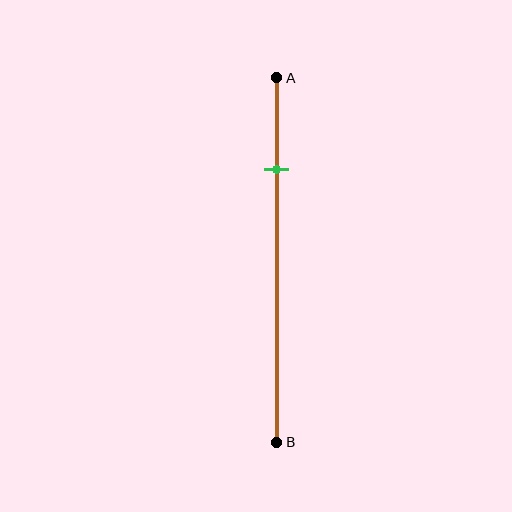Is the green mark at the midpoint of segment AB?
No, the mark is at about 25% from A, not at the 50% midpoint.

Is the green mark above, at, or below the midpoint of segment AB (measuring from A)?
The green mark is above the midpoint of segment AB.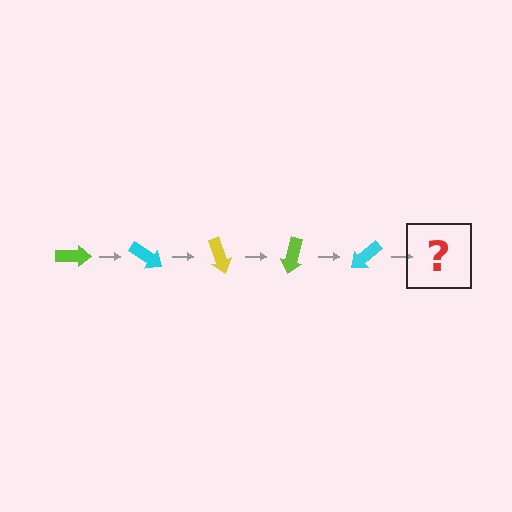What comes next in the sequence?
The next element should be a yellow arrow, rotated 175 degrees from the start.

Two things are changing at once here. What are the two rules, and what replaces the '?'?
The two rules are that it rotates 35 degrees each step and the color cycles through lime, cyan, and yellow. The '?' should be a yellow arrow, rotated 175 degrees from the start.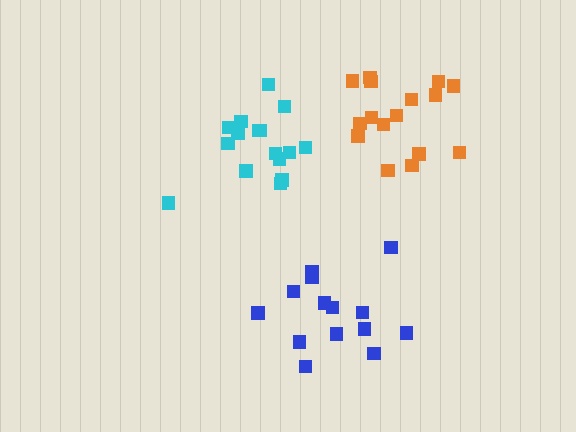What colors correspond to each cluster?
The clusters are colored: orange, cyan, blue.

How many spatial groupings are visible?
There are 3 spatial groupings.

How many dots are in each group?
Group 1: 16 dots, Group 2: 16 dots, Group 3: 14 dots (46 total).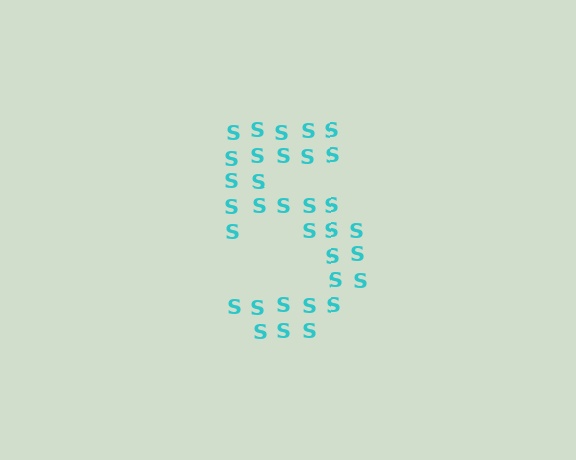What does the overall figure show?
The overall figure shows the digit 5.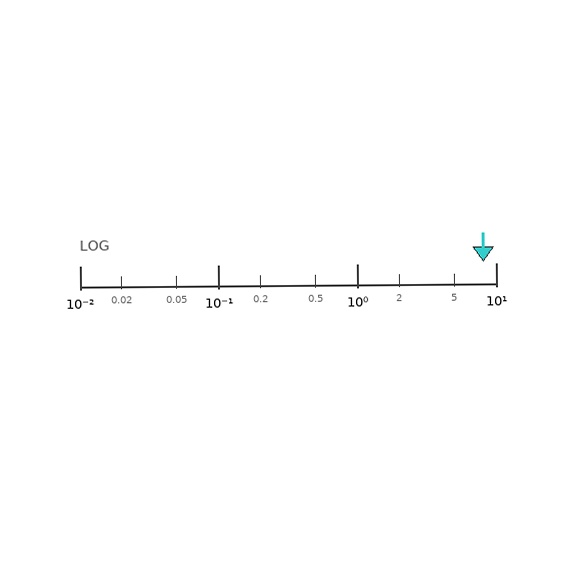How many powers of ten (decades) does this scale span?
The scale spans 3 decades, from 0.01 to 10.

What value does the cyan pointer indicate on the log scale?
The pointer indicates approximately 8.1.